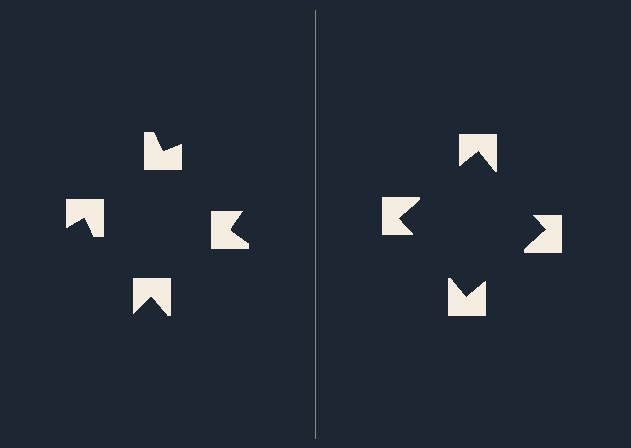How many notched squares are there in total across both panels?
8 — 4 on each side.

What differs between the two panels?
The notched squares are positioned identically on both sides; only the wedge orientations differ. On the right they align to a square; on the left they are misaligned.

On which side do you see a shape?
An illusory square appears on the right side. On the left side the wedge cuts are rotated, so no coherent shape forms.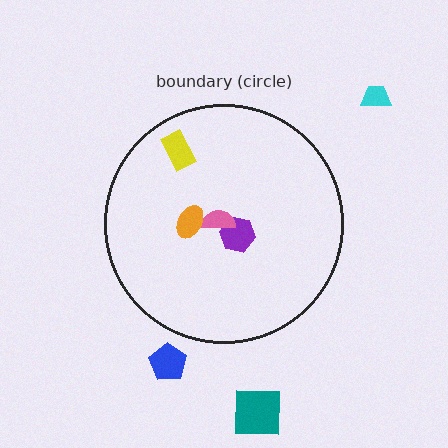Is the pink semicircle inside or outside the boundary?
Inside.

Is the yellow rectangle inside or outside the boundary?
Inside.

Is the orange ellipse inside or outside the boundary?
Inside.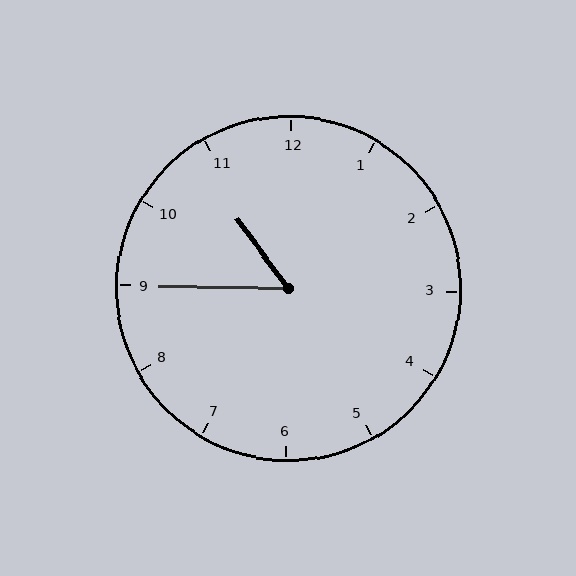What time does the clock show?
10:45.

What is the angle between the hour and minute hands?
Approximately 52 degrees.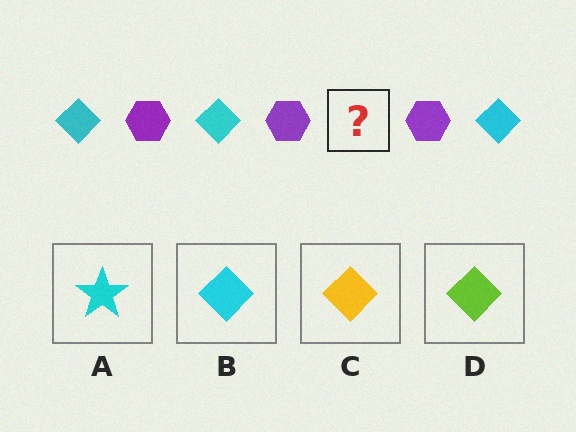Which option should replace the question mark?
Option B.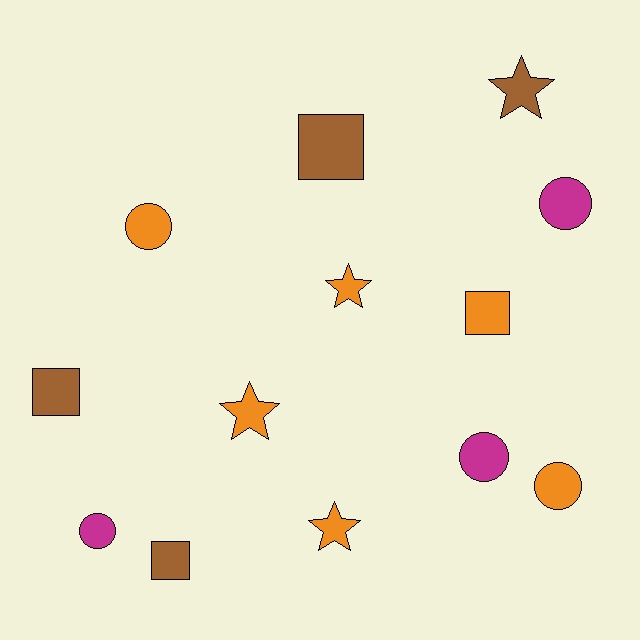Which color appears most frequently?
Orange, with 6 objects.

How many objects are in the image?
There are 13 objects.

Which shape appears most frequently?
Circle, with 5 objects.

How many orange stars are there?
There are 3 orange stars.